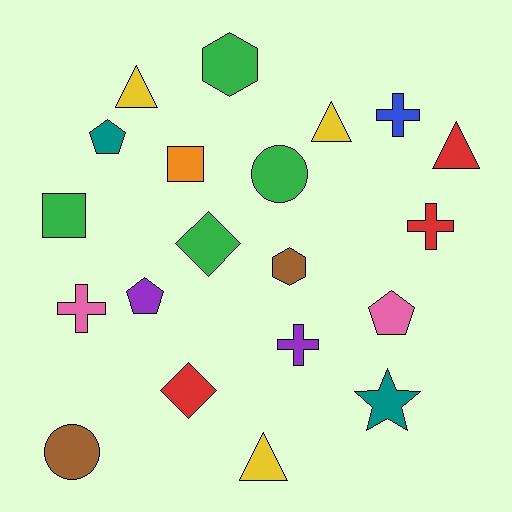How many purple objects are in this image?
There are 2 purple objects.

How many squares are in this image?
There are 2 squares.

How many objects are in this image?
There are 20 objects.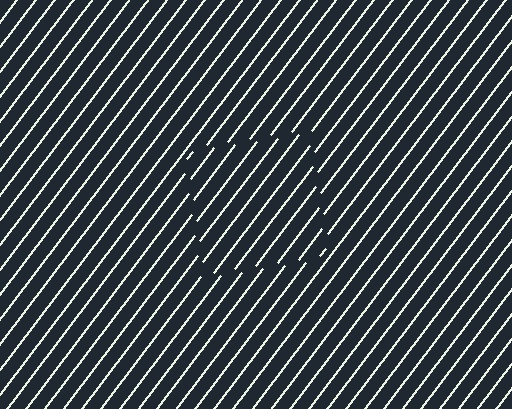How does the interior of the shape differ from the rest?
The interior of the shape contains the same grating, shifted by half a period — the contour is defined by the phase discontinuity where line-ends from the inner and outer gratings abut.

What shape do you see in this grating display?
An illusory square. The interior of the shape contains the same grating, shifted by half a period — the contour is defined by the phase discontinuity where line-ends from the inner and outer gratings abut.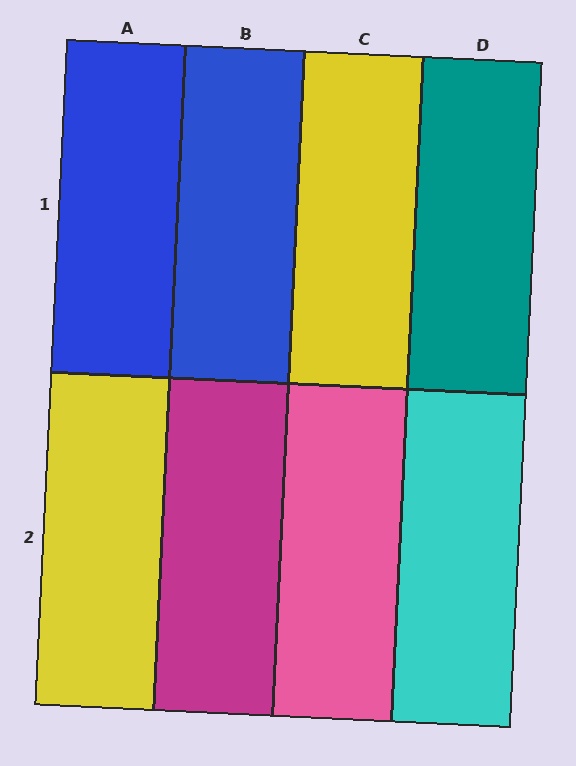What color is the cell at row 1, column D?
Teal.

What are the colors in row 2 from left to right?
Yellow, magenta, pink, cyan.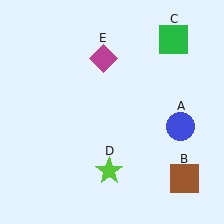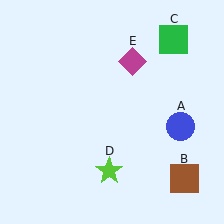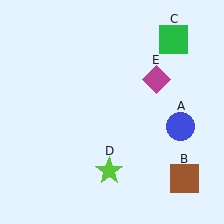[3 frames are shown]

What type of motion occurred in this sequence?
The magenta diamond (object E) rotated clockwise around the center of the scene.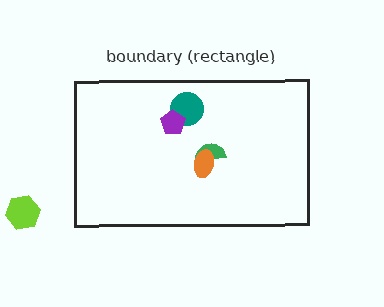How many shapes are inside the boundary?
4 inside, 1 outside.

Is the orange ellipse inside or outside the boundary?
Inside.